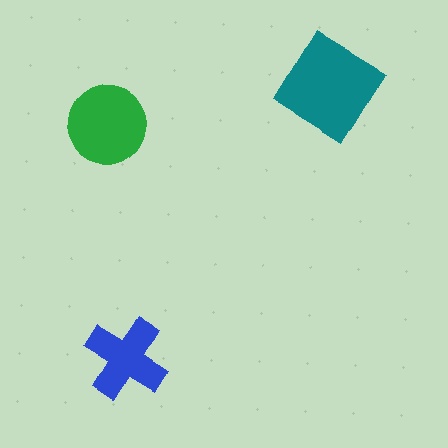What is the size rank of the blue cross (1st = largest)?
3rd.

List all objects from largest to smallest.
The teal diamond, the green circle, the blue cross.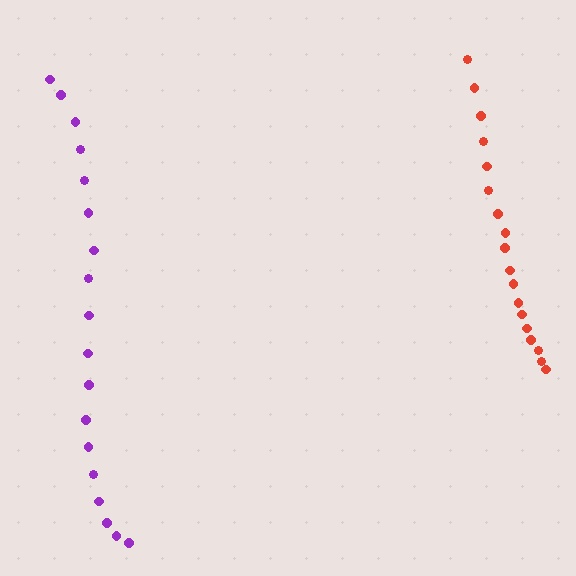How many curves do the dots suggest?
There are 2 distinct paths.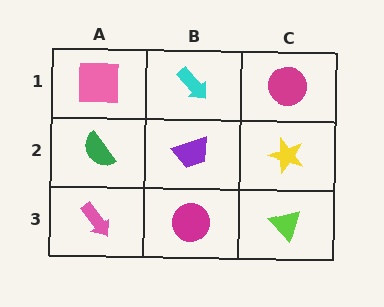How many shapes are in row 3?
3 shapes.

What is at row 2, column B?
A purple trapezoid.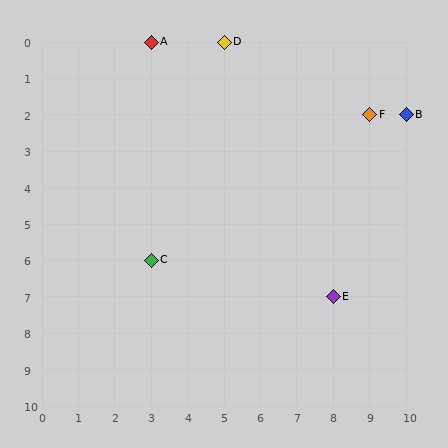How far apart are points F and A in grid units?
Points F and A are 6 columns and 2 rows apart (about 6.3 grid units diagonally).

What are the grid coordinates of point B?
Point B is at grid coordinates (10, 2).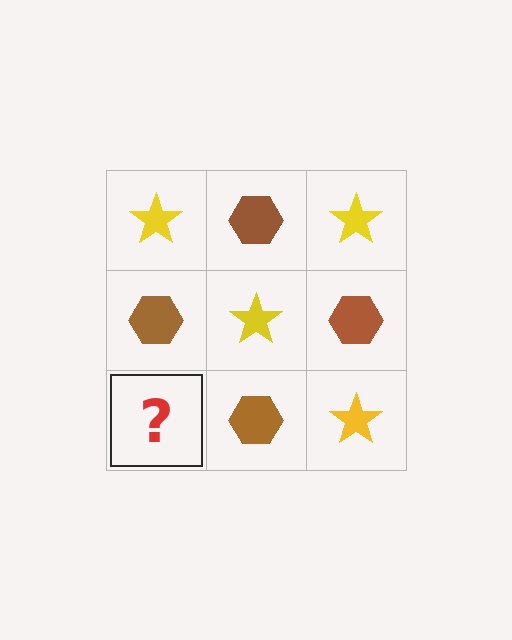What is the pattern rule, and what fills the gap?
The rule is that it alternates yellow star and brown hexagon in a checkerboard pattern. The gap should be filled with a yellow star.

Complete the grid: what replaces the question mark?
The question mark should be replaced with a yellow star.